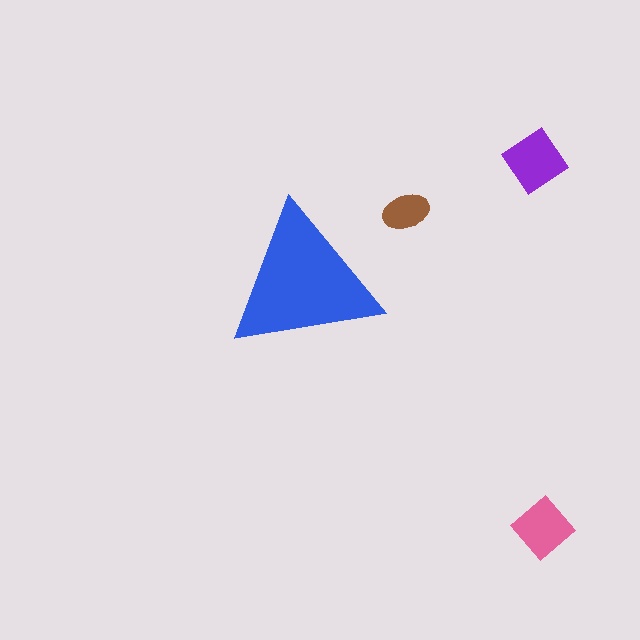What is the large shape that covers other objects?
A blue triangle.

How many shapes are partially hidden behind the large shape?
0 shapes are partially hidden.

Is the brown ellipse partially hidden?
No, the brown ellipse is fully visible.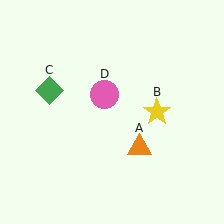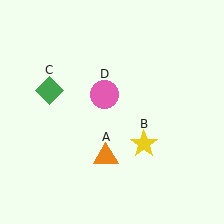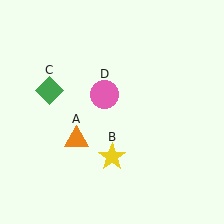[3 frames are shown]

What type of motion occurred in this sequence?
The orange triangle (object A), yellow star (object B) rotated clockwise around the center of the scene.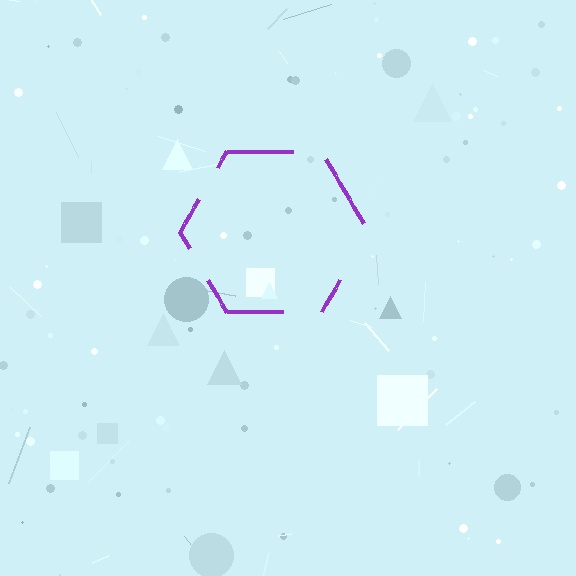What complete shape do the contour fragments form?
The contour fragments form a hexagon.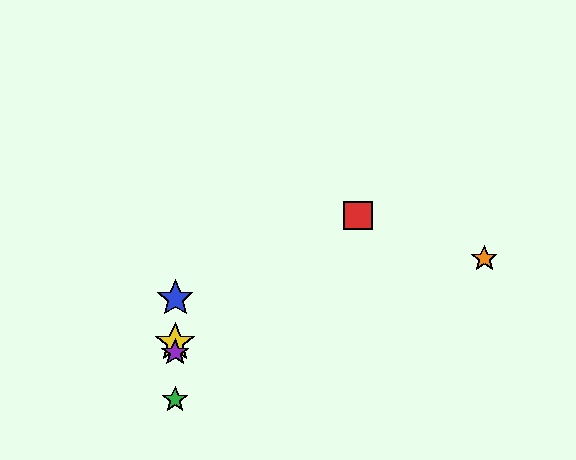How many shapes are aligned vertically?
4 shapes (the blue star, the green star, the yellow star, the purple star) are aligned vertically.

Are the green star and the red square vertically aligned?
No, the green star is at x≈175 and the red square is at x≈358.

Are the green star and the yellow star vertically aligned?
Yes, both are at x≈175.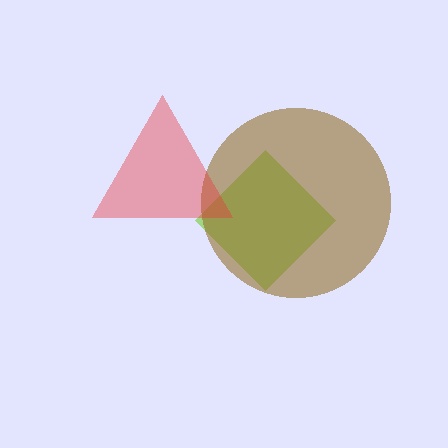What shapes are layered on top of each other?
The layered shapes are: a lime diamond, a brown circle, a red triangle.